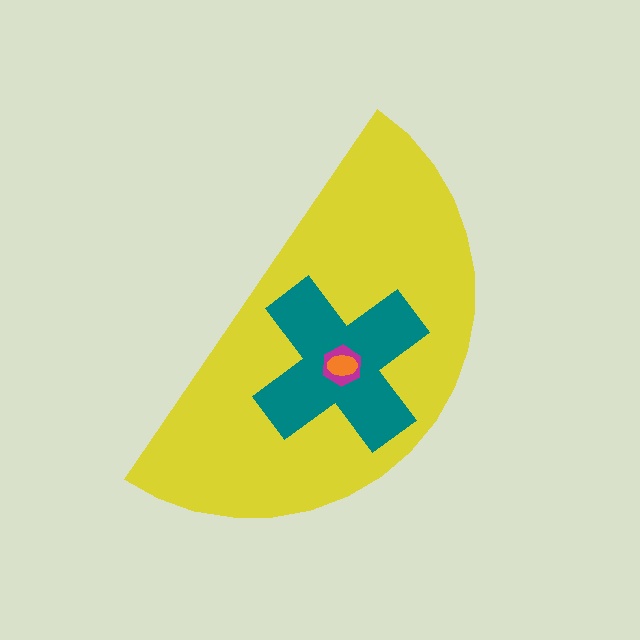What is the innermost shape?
The orange ellipse.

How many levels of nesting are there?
4.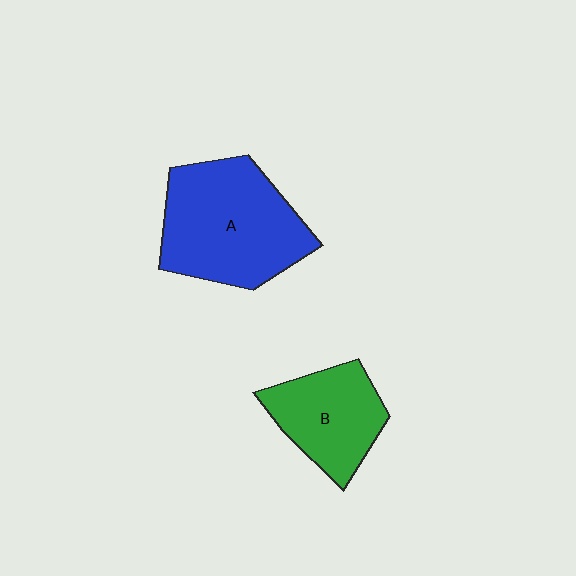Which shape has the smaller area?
Shape B (green).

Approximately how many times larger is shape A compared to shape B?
Approximately 1.6 times.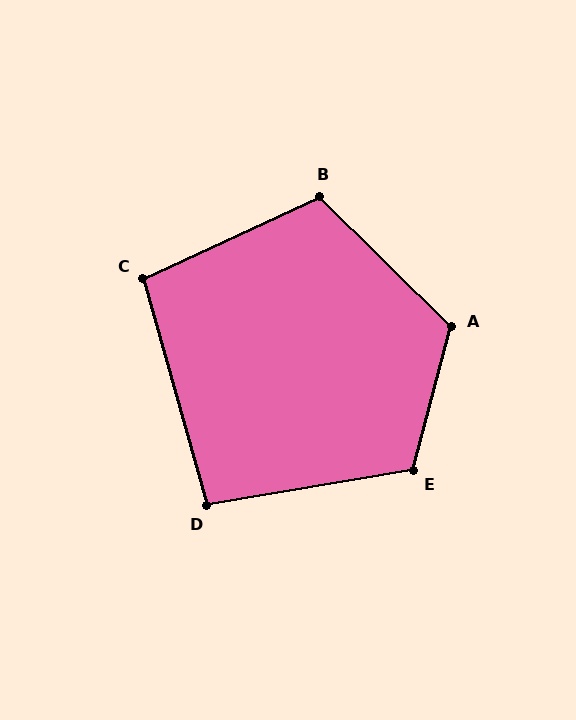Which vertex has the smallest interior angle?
D, at approximately 96 degrees.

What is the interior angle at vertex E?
Approximately 115 degrees (obtuse).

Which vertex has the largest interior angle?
A, at approximately 120 degrees.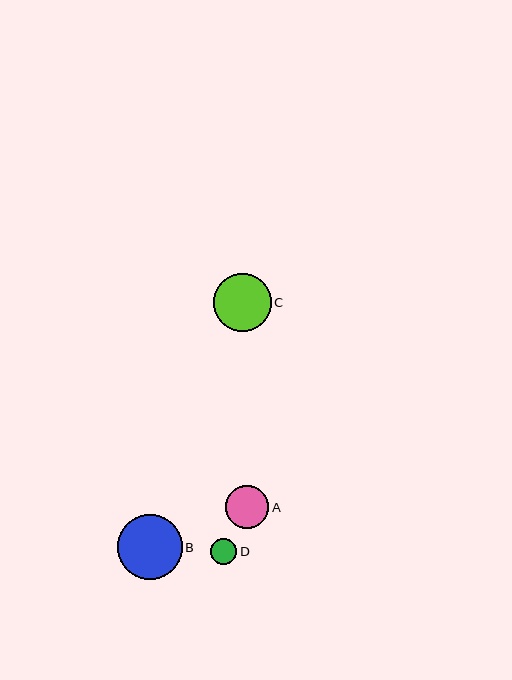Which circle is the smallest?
Circle D is the smallest with a size of approximately 26 pixels.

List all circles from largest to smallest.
From largest to smallest: B, C, A, D.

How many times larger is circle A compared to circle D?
Circle A is approximately 1.6 times the size of circle D.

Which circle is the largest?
Circle B is the largest with a size of approximately 65 pixels.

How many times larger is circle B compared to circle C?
Circle B is approximately 1.1 times the size of circle C.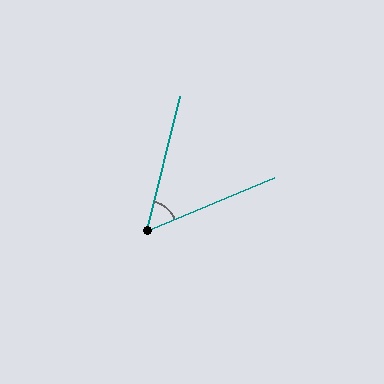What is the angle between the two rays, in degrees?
Approximately 53 degrees.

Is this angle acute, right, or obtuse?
It is acute.